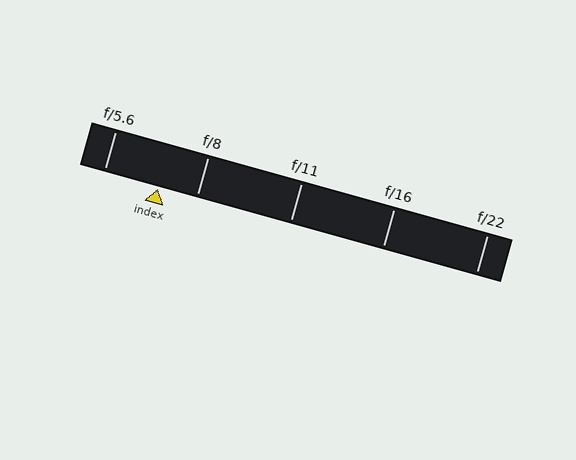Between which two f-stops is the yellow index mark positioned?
The index mark is between f/5.6 and f/8.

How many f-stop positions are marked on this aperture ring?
There are 5 f-stop positions marked.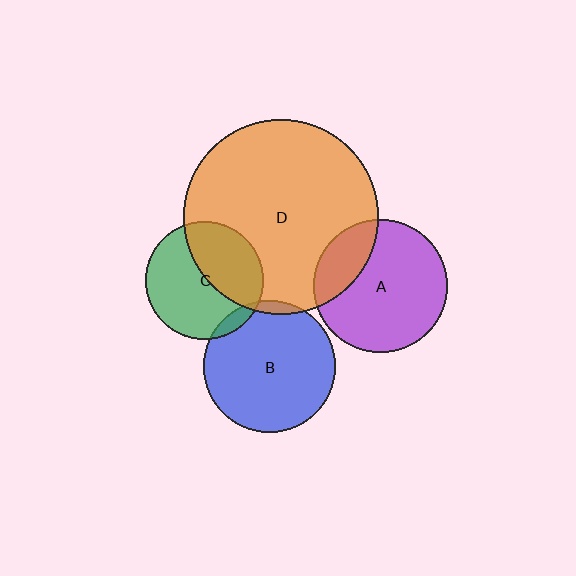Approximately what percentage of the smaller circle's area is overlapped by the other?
Approximately 40%.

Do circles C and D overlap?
Yes.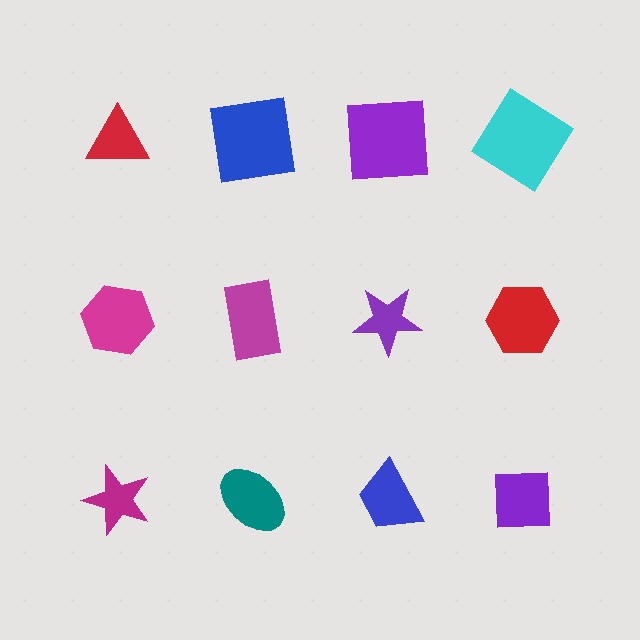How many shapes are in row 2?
4 shapes.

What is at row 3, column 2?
A teal ellipse.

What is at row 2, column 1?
A magenta hexagon.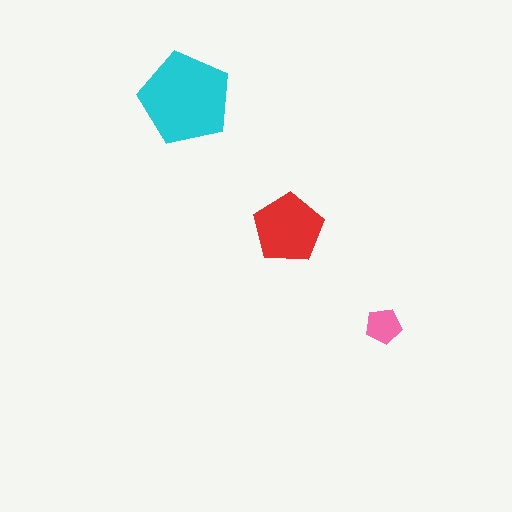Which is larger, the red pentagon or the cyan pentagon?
The cyan one.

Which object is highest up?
The cyan pentagon is topmost.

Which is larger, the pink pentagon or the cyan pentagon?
The cyan one.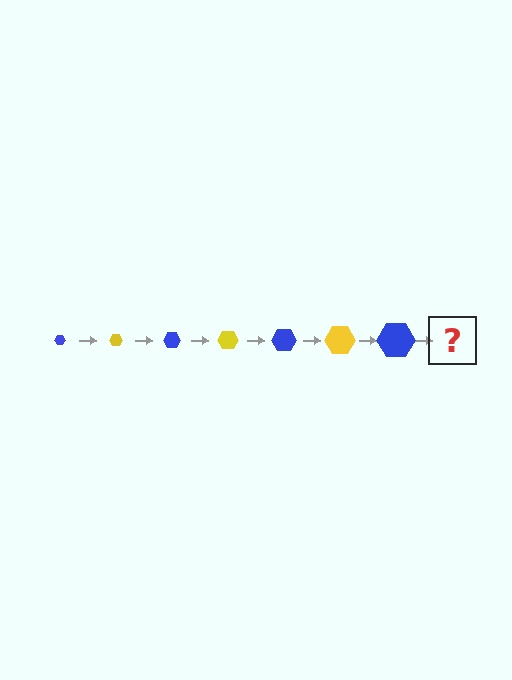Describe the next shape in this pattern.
It should be a yellow hexagon, larger than the previous one.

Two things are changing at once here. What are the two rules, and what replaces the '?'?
The two rules are that the hexagon grows larger each step and the color cycles through blue and yellow. The '?' should be a yellow hexagon, larger than the previous one.